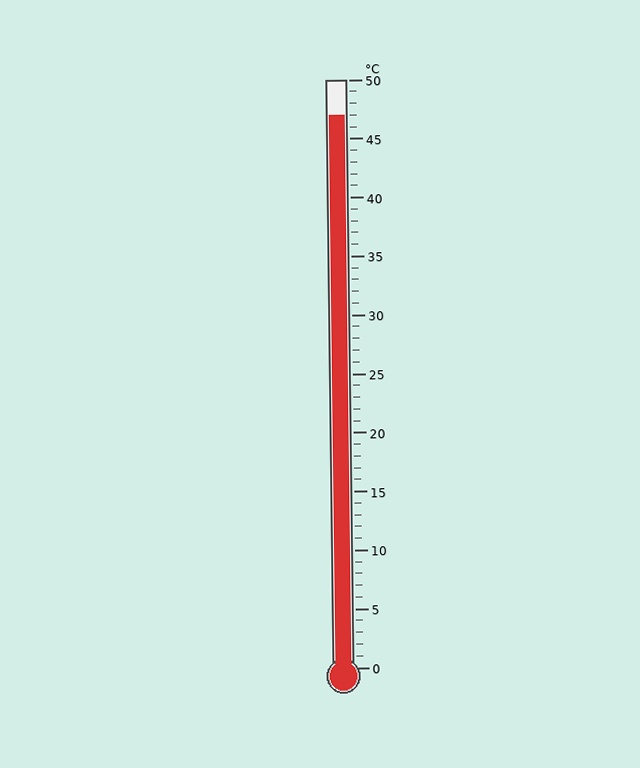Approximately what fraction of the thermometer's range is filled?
The thermometer is filled to approximately 95% of its range.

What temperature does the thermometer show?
The thermometer shows approximately 47°C.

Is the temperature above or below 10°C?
The temperature is above 10°C.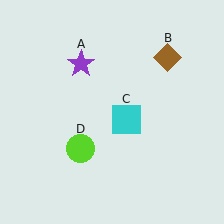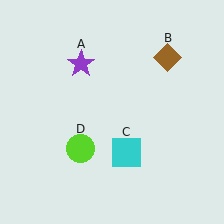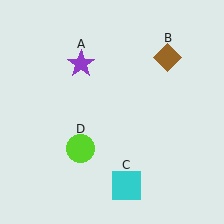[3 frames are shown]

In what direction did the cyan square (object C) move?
The cyan square (object C) moved down.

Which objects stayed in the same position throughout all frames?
Purple star (object A) and brown diamond (object B) and lime circle (object D) remained stationary.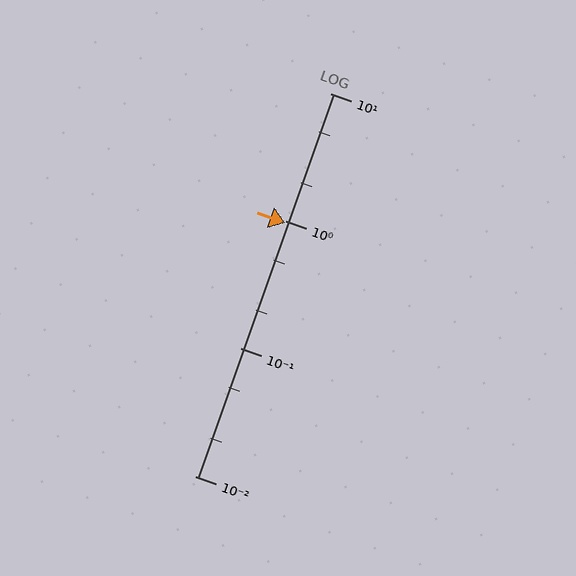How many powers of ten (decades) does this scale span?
The scale spans 3 decades, from 0.01 to 10.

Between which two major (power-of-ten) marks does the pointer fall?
The pointer is between 0.1 and 1.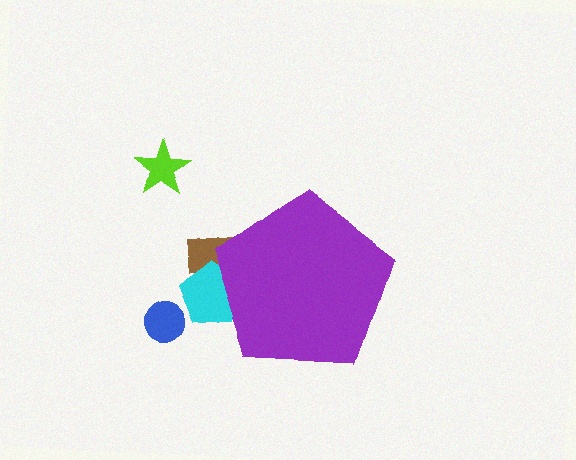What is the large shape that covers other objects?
A purple pentagon.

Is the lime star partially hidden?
No, the lime star is fully visible.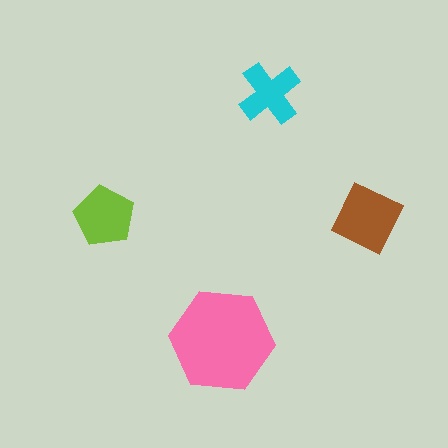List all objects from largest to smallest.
The pink hexagon, the brown diamond, the lime pentagon, the cyan cross.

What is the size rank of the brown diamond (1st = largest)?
2nd.